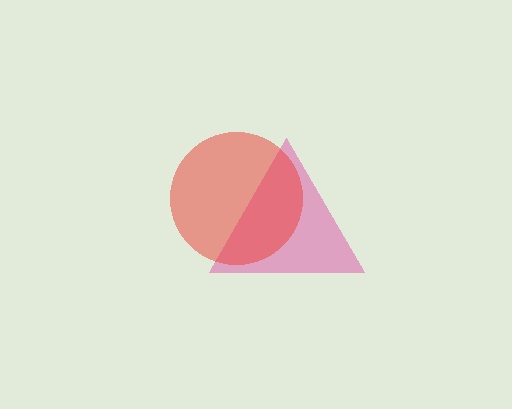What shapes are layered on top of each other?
The layered shapes are: a pink triangle, a red circle.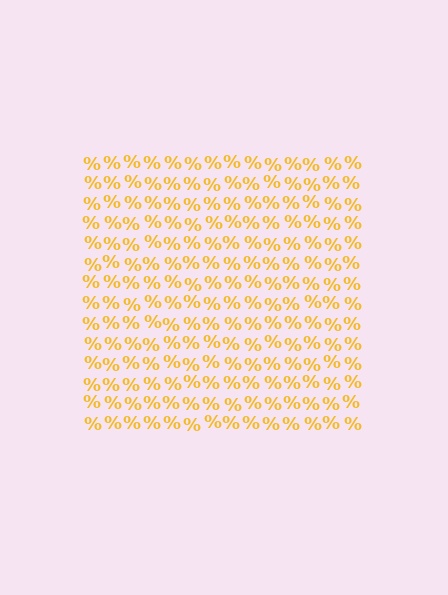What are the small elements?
The small elements are percent signs.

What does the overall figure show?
The overall figure shows a square.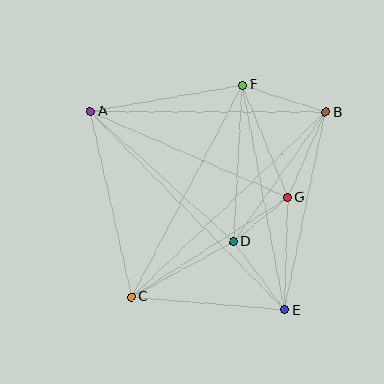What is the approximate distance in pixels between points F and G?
The distance between F and G is approximately 121 pixels.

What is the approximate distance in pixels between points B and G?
The distance between B and G is approximately 93 pixels.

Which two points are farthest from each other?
Points A and E are farthest from each other.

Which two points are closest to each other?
Points D and G are closest to each other.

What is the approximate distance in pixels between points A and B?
The distance between A and B is approximately 235 pixels.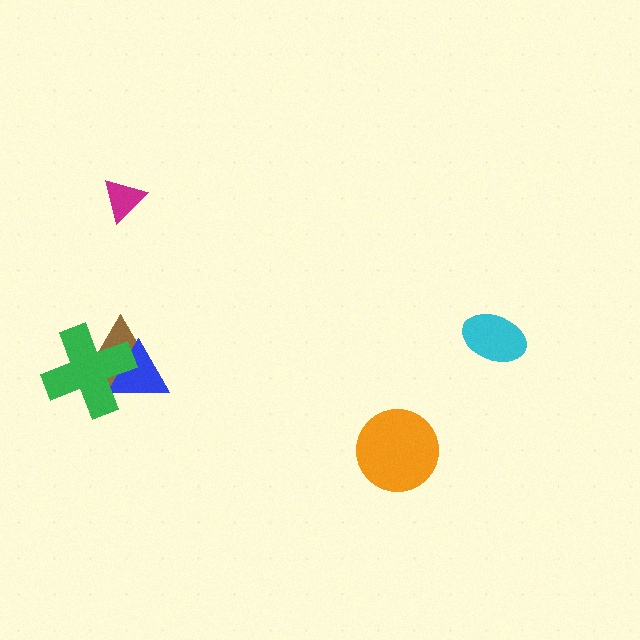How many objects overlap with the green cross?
2 objects overlap with the green cross.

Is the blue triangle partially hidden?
Yes, it is partially covered by another shape.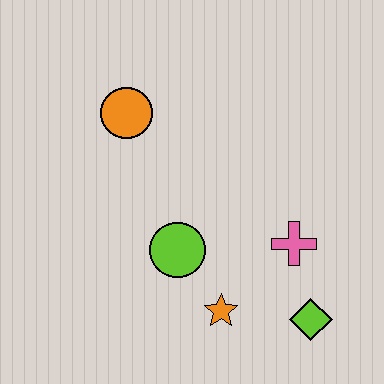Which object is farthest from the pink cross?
The orange circle is farthest from the pink cross.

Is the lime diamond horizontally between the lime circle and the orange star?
No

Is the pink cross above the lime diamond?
Yes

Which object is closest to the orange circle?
The lime circle is closest to the orange circle.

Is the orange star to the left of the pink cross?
Yes